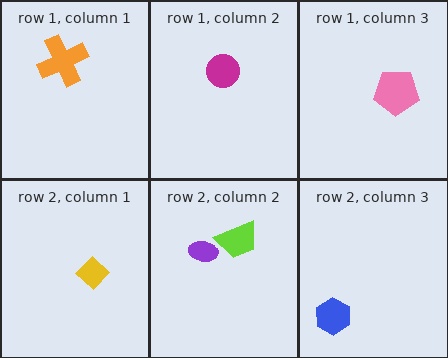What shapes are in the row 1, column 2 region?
The magenta circle.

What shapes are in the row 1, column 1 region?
The orange cross.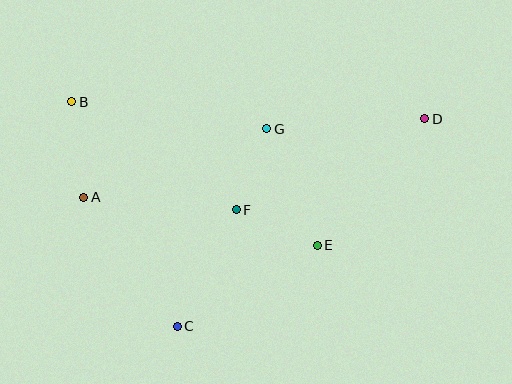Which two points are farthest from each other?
Points B and D are farthest from each other.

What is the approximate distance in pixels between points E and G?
The distance between E and G is approximately 127 pixels.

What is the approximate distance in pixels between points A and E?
The distance between A and E is approximately 238 pixels.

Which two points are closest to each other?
Points F and G are closest to each other.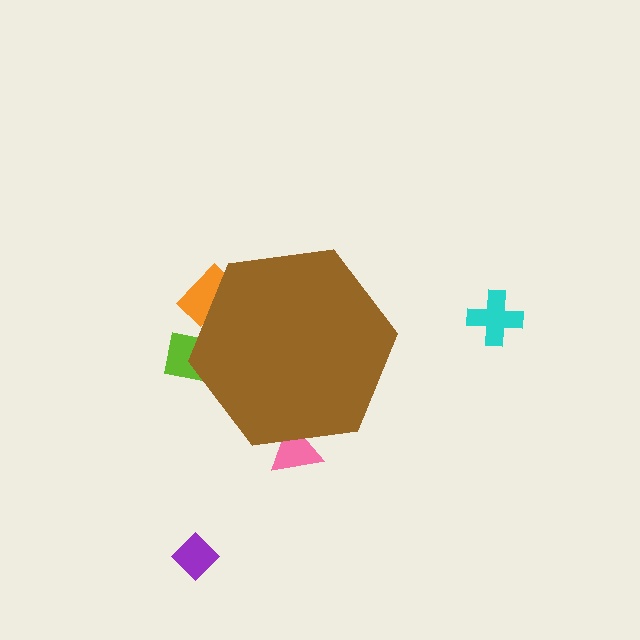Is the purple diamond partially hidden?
No, the purple diamond is fully visible.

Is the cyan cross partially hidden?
No, the cyan cross is fully visible.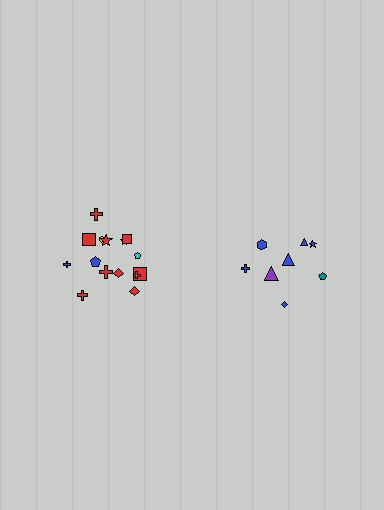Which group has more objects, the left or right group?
The left group.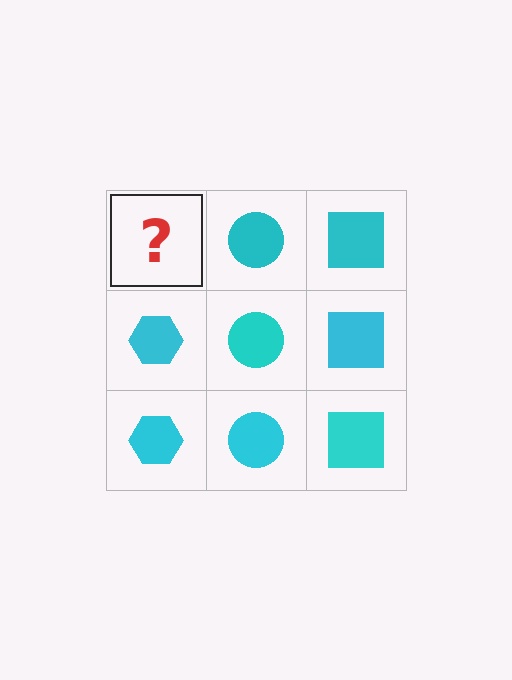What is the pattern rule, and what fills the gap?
The rule is that each column has a consistent shape. The gap should be filled with a cyan hexagon.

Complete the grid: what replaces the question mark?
The question mark should be replaced with a cyan hexagon.